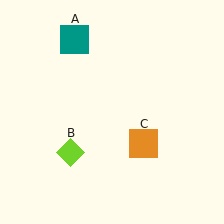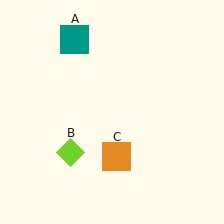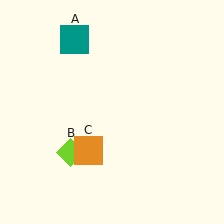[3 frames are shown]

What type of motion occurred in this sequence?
The orange square (object C) rotated clockwise around the center of the scene.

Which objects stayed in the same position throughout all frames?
Teal square (object A) and lime diamond (object B) remained stationary.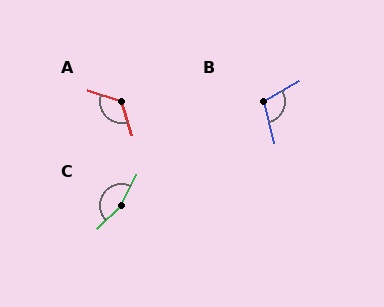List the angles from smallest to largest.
B (106°), A (125°), C (161°).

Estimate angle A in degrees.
Approximately 125 degrees.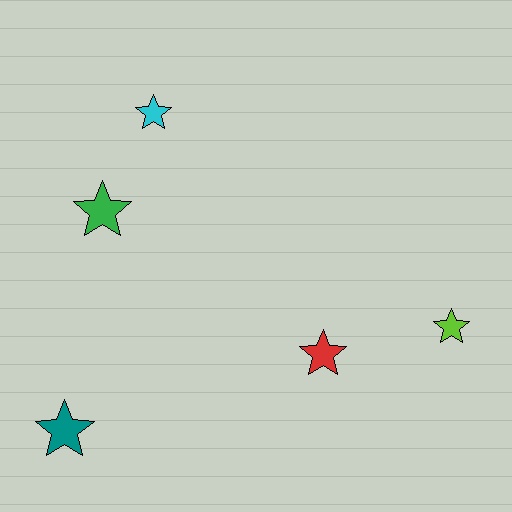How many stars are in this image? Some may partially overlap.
There are 5 stars.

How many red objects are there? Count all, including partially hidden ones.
There is 1 red object.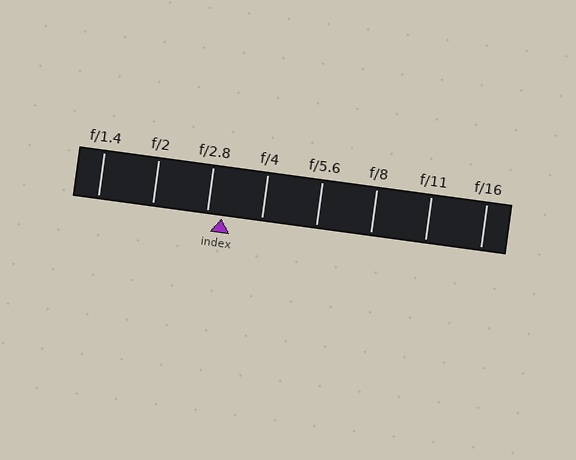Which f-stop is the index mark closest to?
The index mark is closest to f/2.8.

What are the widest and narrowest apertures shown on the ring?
The widest aperture shown is f/1.4 and the narrowest is f/16.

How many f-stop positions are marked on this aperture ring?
There are 8 f-stop positions marked.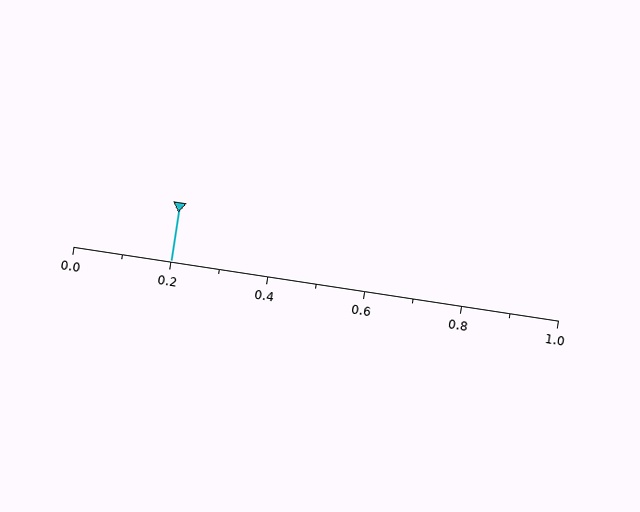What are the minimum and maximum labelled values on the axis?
The axis runs from 0.0 to 1.0.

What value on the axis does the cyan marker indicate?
The marker indicates approximately 0.2.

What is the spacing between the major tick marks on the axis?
The major ticks are spaced 0.2 apart.